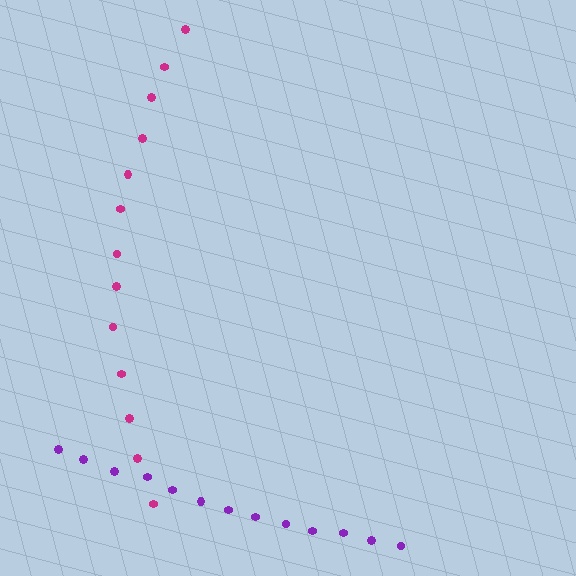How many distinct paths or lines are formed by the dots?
There are 2 distinct paths.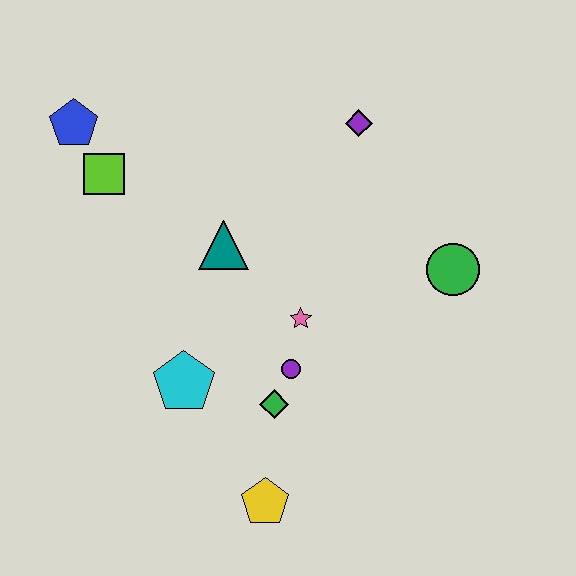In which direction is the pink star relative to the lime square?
The pink star is to the right of the lime square.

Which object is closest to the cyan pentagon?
The green diamond is closest to the cyan pentagon.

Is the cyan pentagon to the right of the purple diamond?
No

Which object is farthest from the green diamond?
The blue pentagon is farthest from the green diamond.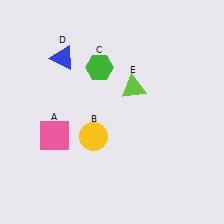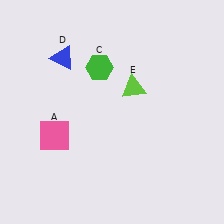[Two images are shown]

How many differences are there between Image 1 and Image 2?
There is 1 difference between the two images.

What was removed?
The yellow circle (B) was removed in Image 2.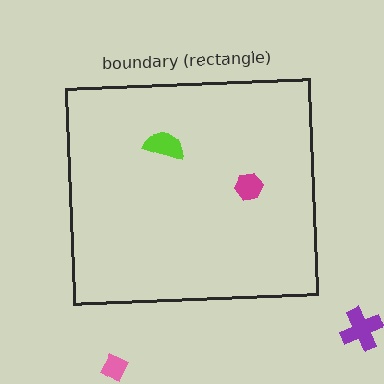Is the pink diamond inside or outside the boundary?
Outside.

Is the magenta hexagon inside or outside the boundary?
Inside.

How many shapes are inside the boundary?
2 inside, 2 outside.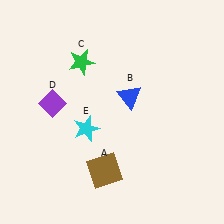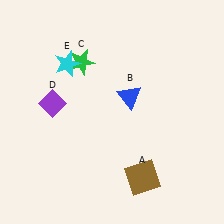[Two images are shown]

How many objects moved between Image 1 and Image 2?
2 objects moved between the two images.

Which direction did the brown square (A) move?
The brown square (A) moved right.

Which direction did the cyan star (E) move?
The cyan star (E) moved up.